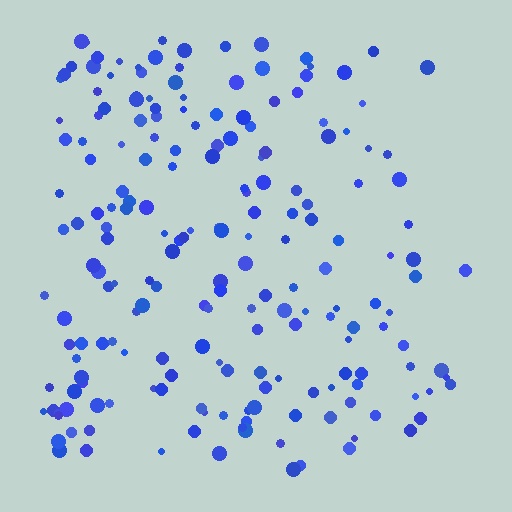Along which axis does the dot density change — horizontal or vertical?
Horizontal.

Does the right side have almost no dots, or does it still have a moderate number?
Still a moderate number, just noticeably fewer than the left.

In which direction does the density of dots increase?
From right to left, with the left side densest.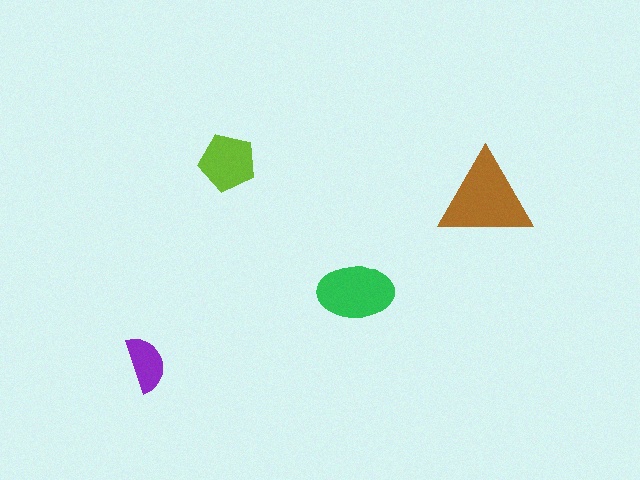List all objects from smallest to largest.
The purple semicircle, the lime pentagon, the green ellipse, the brown triangle.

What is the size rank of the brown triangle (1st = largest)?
1st.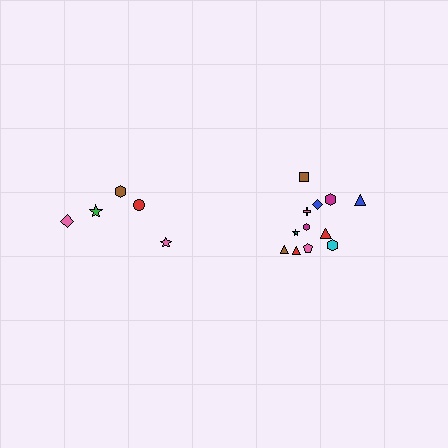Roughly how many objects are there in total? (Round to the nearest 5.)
Roughly 15 objects in total.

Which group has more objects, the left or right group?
The right group.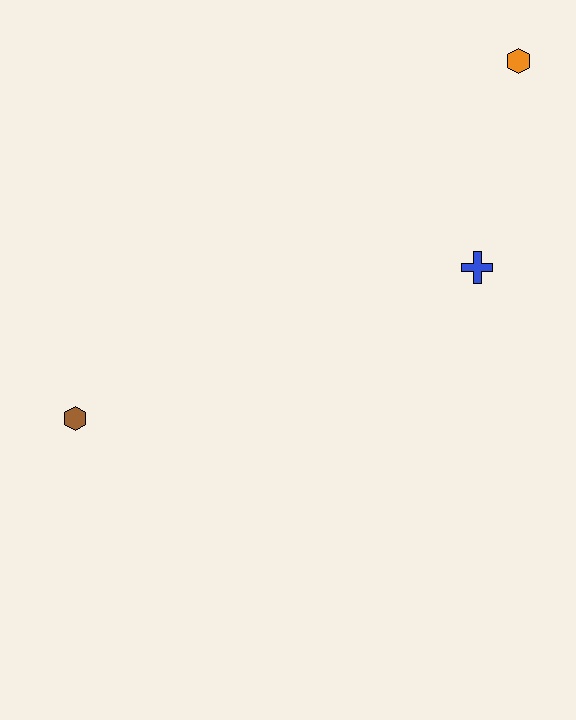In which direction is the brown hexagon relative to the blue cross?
The brown hexagon is to the left of the blue cross.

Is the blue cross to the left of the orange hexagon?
Yes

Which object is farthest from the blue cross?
The brown hexagon is farthest from the blue cross.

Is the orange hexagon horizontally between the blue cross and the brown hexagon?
No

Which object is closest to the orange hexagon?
The blue cross is closest to the orange hexagon.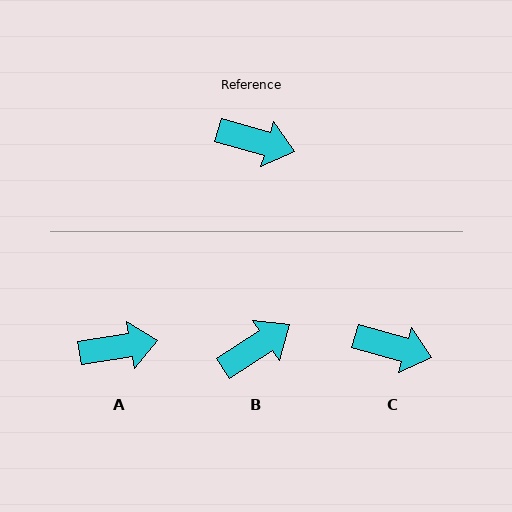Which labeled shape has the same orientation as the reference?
C.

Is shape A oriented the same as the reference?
No, it is off by about 25 degrees.